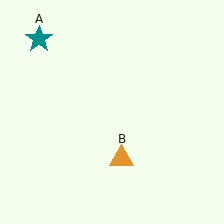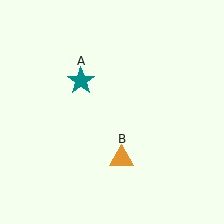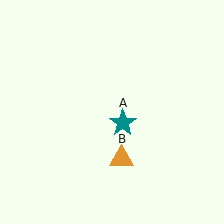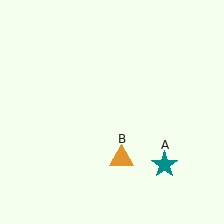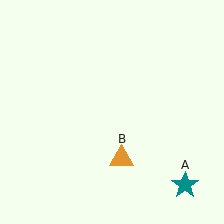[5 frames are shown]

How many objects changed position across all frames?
1 object changed position: teal star (object A).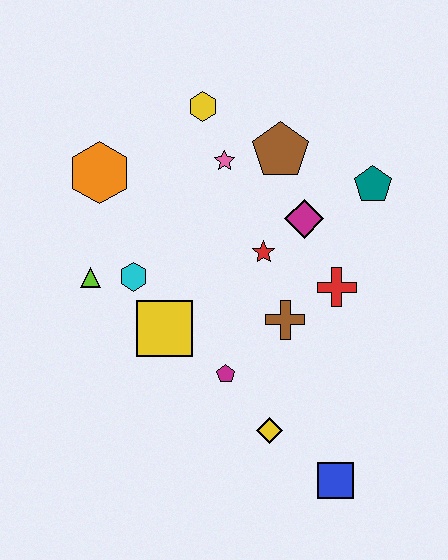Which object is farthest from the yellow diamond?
The yellow hexagon is farthest from the yellow diamond.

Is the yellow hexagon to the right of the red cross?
No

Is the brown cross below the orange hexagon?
Yes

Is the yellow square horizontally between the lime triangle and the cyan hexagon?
No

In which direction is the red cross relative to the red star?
The red cross is to the right of the red star.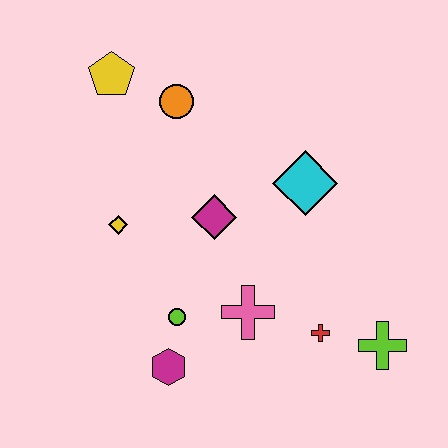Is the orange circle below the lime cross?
No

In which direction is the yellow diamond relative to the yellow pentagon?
The yellow diamond is below the yellow pentagon.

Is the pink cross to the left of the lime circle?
No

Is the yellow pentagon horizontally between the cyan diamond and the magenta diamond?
No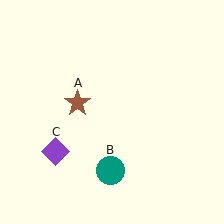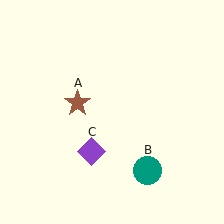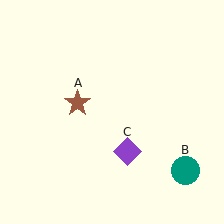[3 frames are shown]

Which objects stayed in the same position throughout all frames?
Brown star (object A) remained stationary.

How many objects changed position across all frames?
2 objects changed position: teal circle (object B), purple diamond (object C).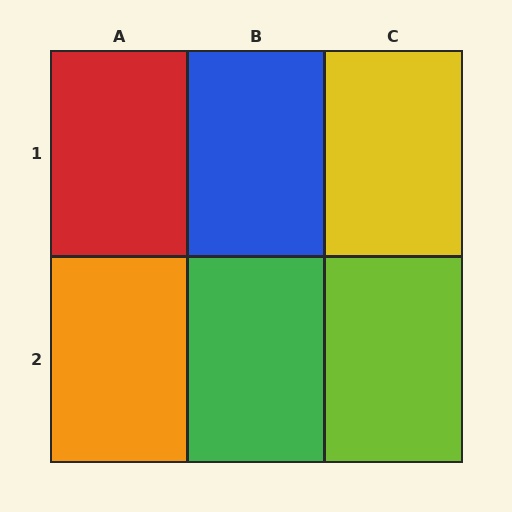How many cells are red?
1 cell is red.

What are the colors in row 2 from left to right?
Orange, green, lime.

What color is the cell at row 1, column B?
Blue.